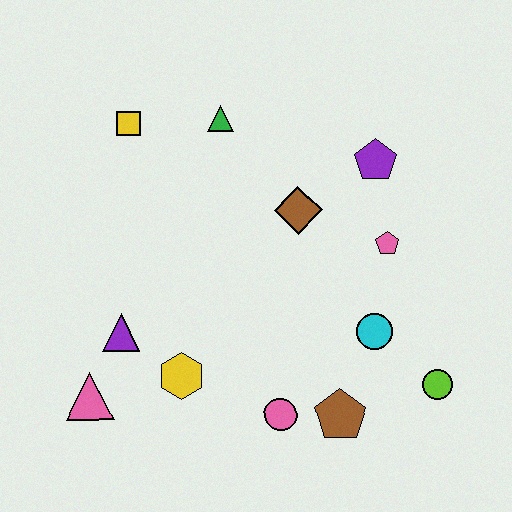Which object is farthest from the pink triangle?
The purple pentagon is farthest from the pink triangle.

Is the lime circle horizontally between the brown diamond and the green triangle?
No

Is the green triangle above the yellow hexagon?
Yes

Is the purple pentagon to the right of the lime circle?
No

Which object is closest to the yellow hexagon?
The purple triangle is closest to the yellow hexagon.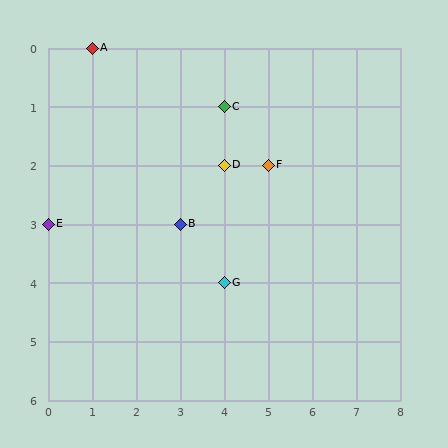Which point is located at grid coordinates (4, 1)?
Point C is at (4, 1).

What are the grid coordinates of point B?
Point B is at grid coordinates (3, 3).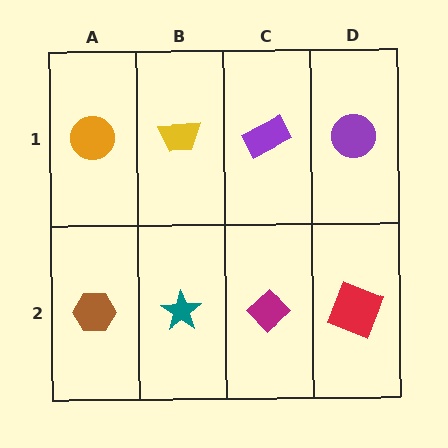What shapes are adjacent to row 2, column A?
An orange circle (row 1, column A), a teal star (row 2, column B).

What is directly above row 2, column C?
A purple rectangle.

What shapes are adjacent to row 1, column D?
A red square (row 2, column D), a purple rectangle (row 1, column C).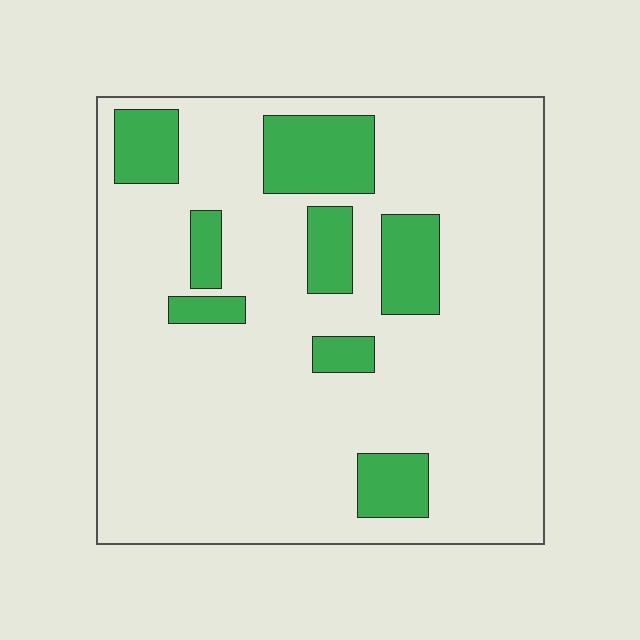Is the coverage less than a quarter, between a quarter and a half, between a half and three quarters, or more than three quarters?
Less than a quarter.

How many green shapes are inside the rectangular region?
8.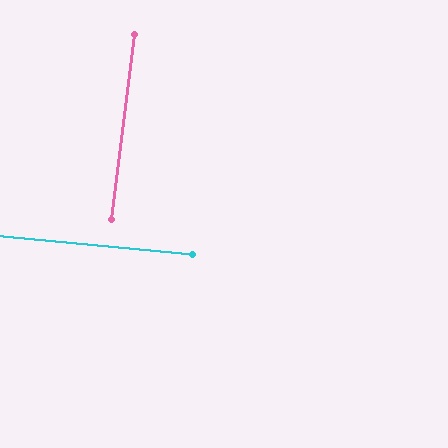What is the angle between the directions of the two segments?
Approximately 88 degrees.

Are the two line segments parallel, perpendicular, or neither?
Perpendicular — they meet at approximately 88°.